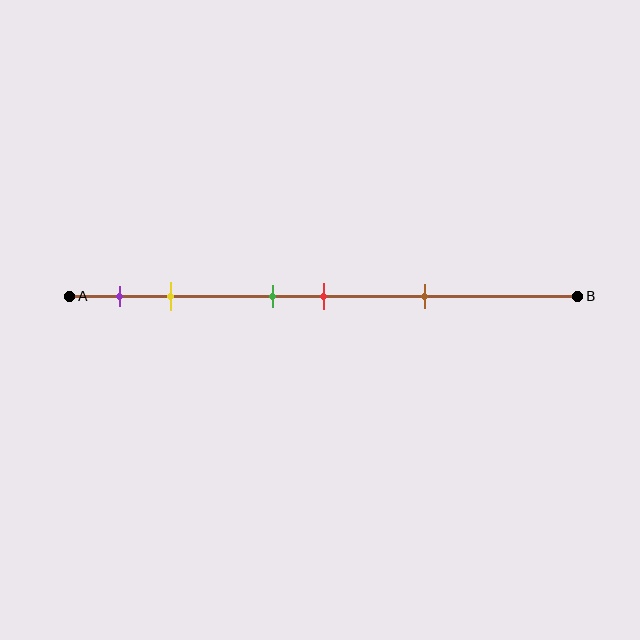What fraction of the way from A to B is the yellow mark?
The yellow mark is approximately 20% (0.2) of the way from A to B.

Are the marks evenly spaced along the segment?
No, the marks are not evenly spaced.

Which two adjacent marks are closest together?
The green and red marks are the closest adjacent pair.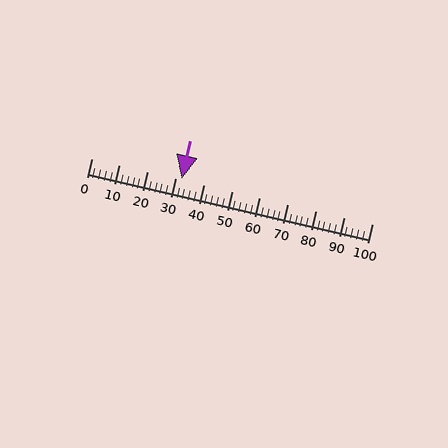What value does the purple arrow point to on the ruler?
The purple arrow points to approximately 32.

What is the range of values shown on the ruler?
The ruler shows values from 0 to 100.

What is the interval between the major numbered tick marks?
The major tick marks are spaced 10 units apart.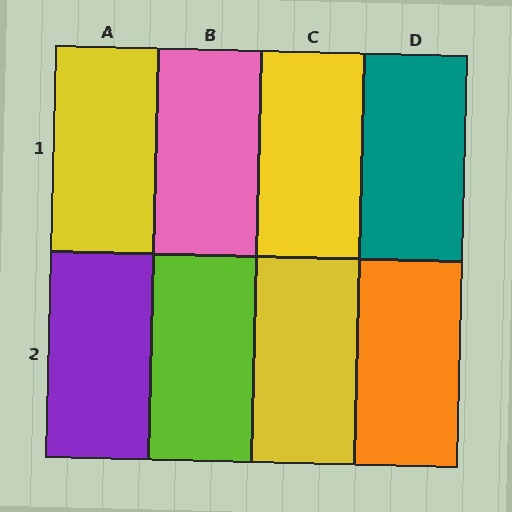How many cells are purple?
1 cell is purple.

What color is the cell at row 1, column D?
Teal.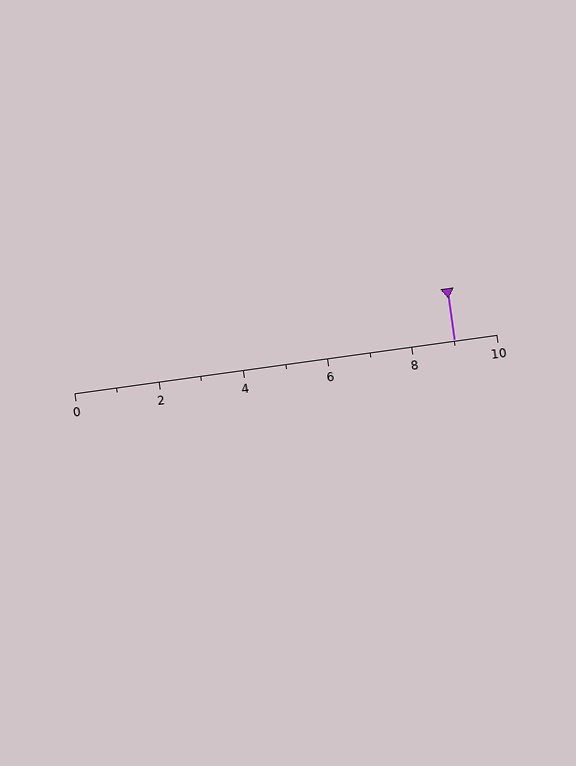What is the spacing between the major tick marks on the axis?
The major ticks are spaced 2 apart.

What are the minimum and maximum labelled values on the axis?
The axis runs from 0 to 10.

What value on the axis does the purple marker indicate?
The marker indicates approximately 9.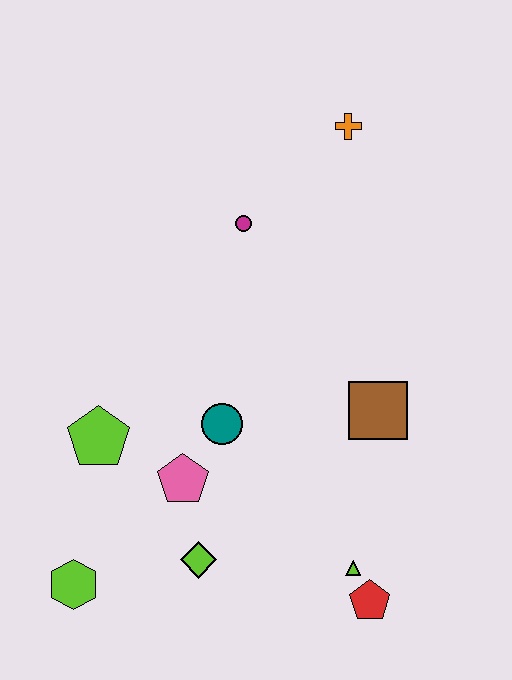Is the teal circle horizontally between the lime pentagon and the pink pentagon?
No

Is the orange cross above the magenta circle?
Yes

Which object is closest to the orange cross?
The magenta circle is closest to the orange cross.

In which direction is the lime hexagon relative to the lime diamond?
The lime hexagon is to the left of the lime diamond.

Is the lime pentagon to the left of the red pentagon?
Yes